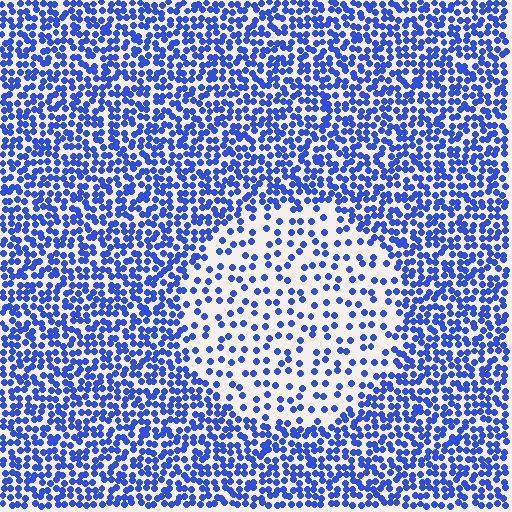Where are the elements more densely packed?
The elements are more densely packed outside the circle boundary.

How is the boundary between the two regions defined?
The boundary is defined by a change in element density (approximately 2.4x ratio). All elements are the same color, size, and shape.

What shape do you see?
I see a circle.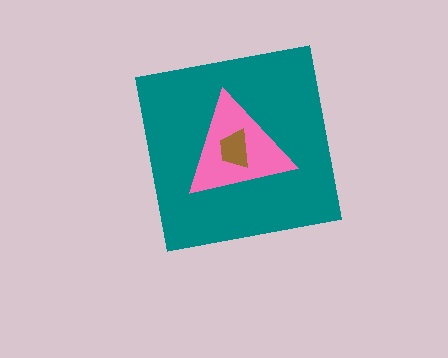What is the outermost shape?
The teal square.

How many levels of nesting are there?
3.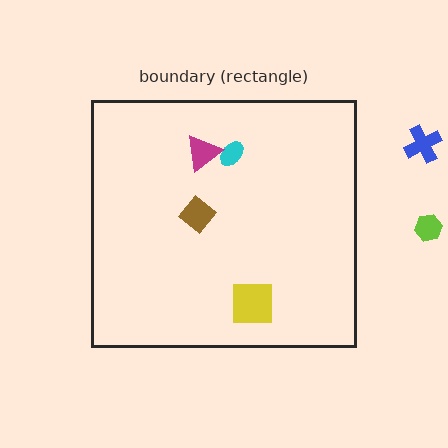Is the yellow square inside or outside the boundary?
Inside.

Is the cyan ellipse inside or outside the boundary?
Inside.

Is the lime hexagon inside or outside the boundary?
Outside.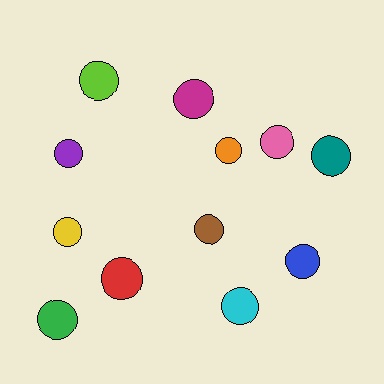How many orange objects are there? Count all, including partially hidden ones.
There is 1 orange object.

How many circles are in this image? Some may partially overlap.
There are 12 circles.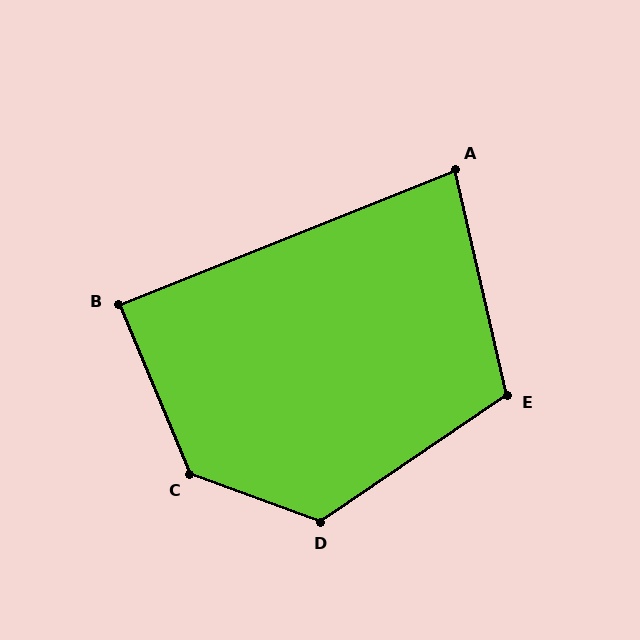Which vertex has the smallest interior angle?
A, at approximately 81 degrees.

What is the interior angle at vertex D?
Approximately 126 degrees (obtuse).